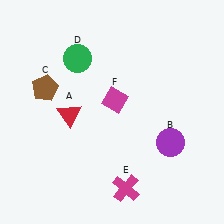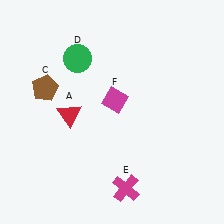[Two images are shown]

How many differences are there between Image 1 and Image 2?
There is 1 difference between the two images.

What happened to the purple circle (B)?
The purple circle (B) was removed in Image 2. It was in the bottom-right area of Image 1.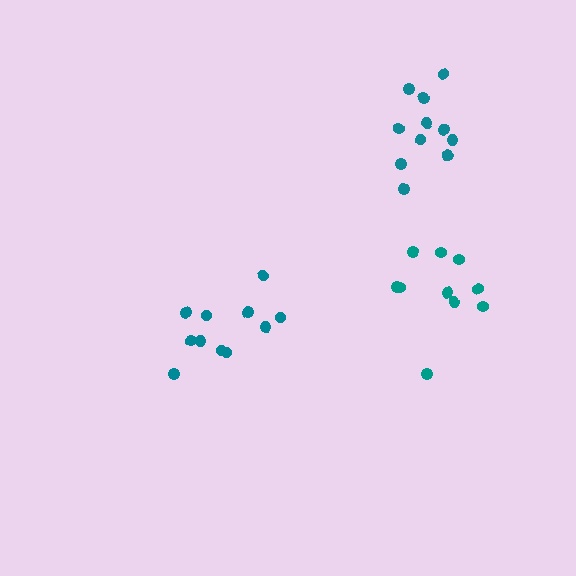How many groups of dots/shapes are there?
There are 3 groups.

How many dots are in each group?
Group 1: 11 dots, Group 2: 10 dots, Group 3: 11 dots (32 total).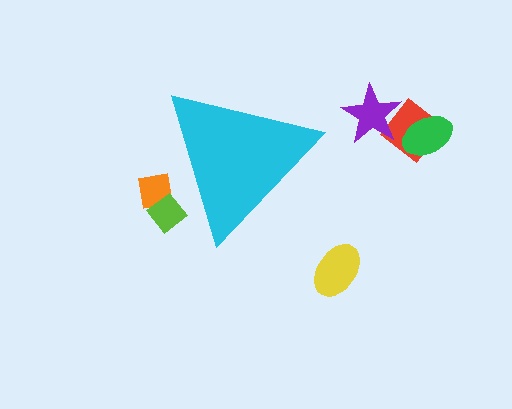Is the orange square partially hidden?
Yes, the orange square is partially hidden behind the cyan triangle.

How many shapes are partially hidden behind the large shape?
2 shapes are partially hidden.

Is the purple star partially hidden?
No, the purple star is fully visible.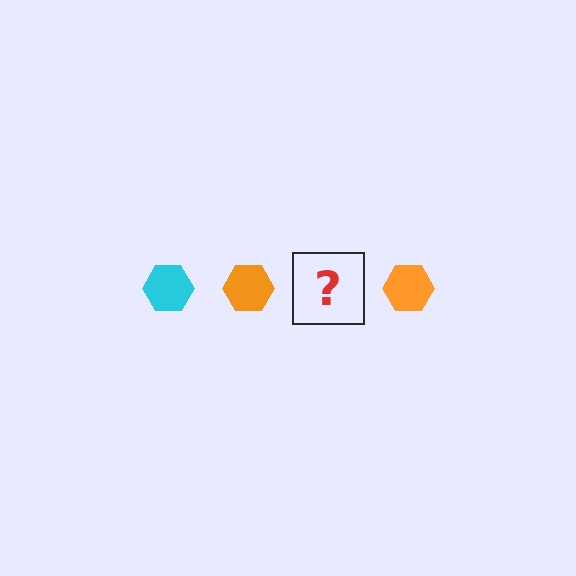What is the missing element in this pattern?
The missing element is a cyan hexagon.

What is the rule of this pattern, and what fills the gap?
The rule is that the pattern cycles through cyan, orange hexagons. The gap should be filled with a cyan hexagon.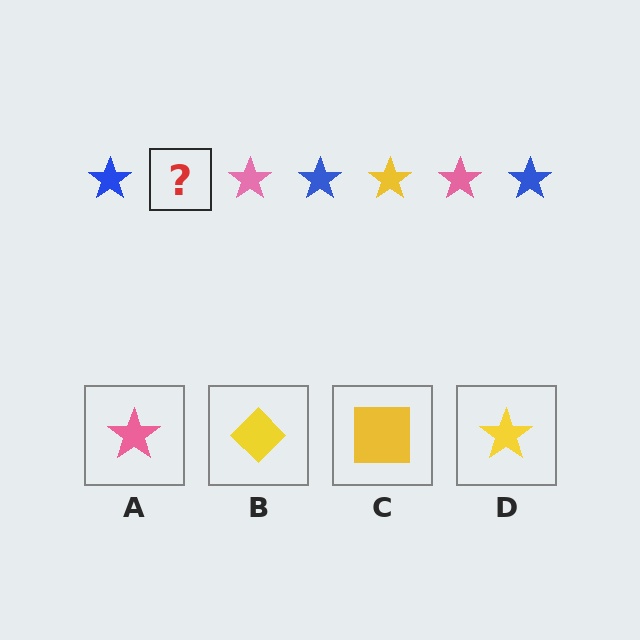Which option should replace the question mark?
Option D.